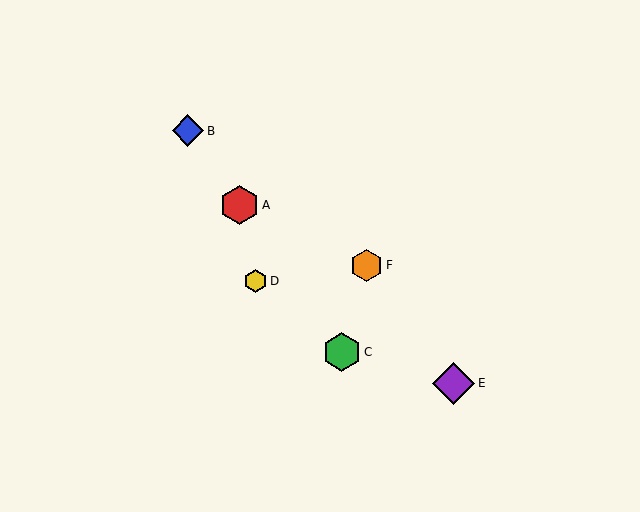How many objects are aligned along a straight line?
3 objects (A, B, C) are aligned along a straight line.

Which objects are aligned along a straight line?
Objects A, B, C are aligned along a straight line.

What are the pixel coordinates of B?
Object B is at (188, 131).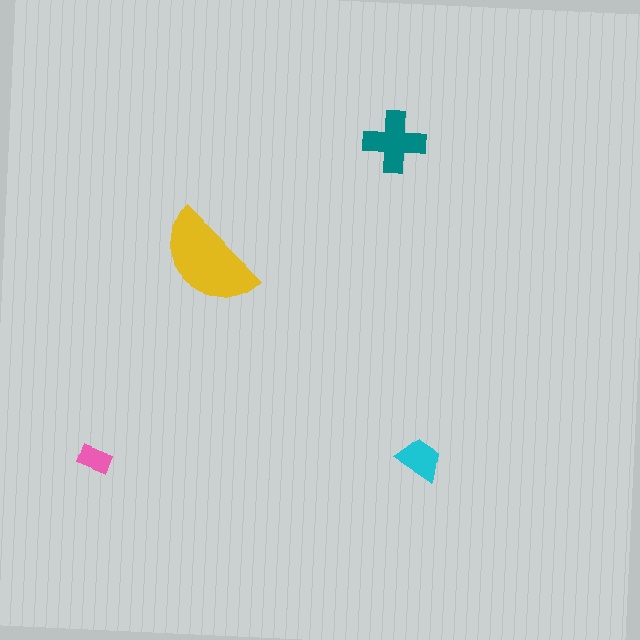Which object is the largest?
The yellow semicircle.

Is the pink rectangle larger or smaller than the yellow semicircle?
Smaller.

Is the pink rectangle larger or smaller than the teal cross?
Smaller.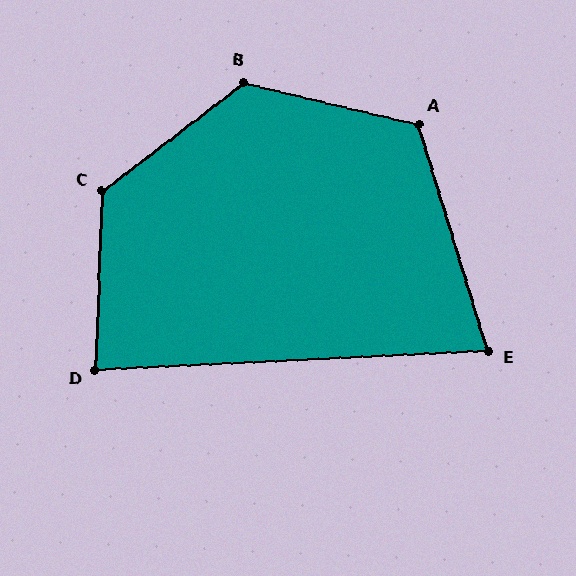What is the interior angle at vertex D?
Approximately 85 degrees (acute).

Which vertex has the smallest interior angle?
E, at approximately 76 degrees.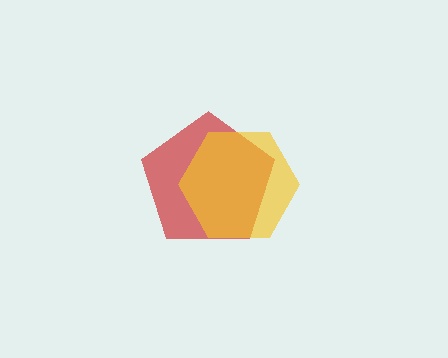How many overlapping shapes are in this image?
There are 2 overlapping shapes in the image.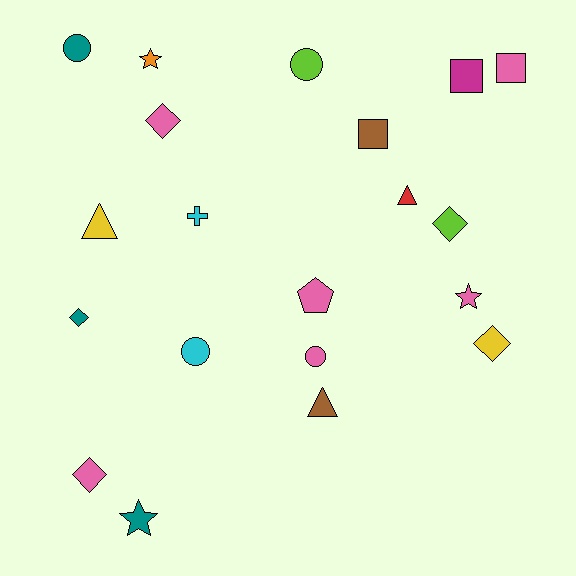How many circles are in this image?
There are 4 circles.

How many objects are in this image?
There are 20 objects.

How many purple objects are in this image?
There are no purple objects.